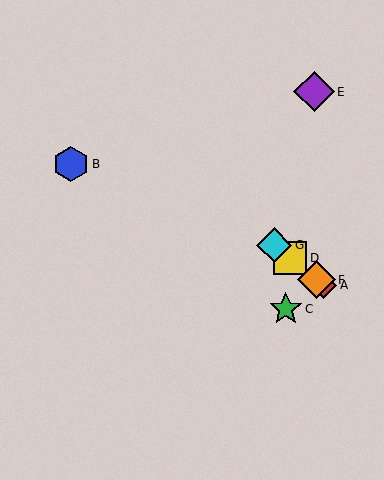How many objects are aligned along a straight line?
4 objects (A, D, F, G) are aligned along a straight line.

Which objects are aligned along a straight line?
Objects A, D, F, G are aligned along a straight line.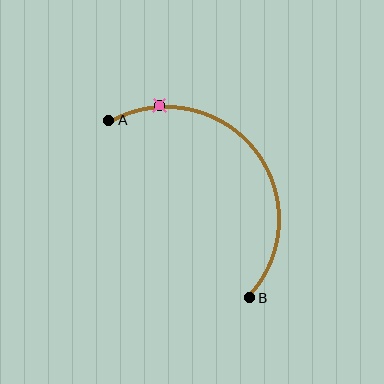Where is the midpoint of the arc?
The arc midpoint is the point on the curve farthest from the straight line joining A and B. It sits above and to the right of that line.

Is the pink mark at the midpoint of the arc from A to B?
No. The pink mark lies on the arc but is closer to endpoint A. The arc midpoint would be at the point on the curve equidistant along the arc from both A and B.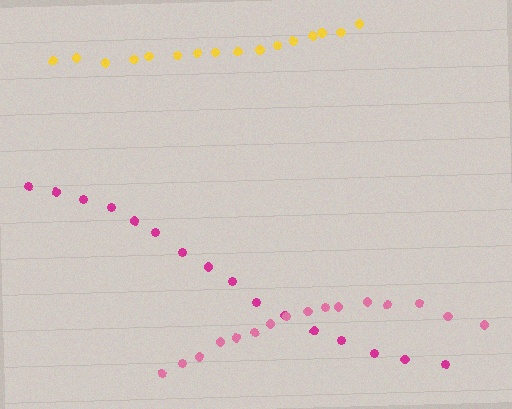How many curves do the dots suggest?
There are 3 distinct paths.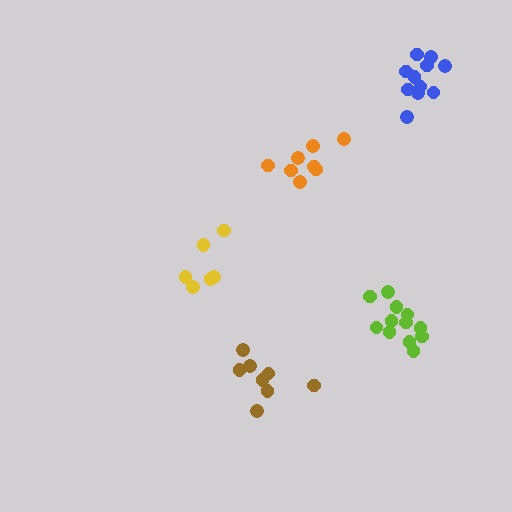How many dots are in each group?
Group 1: 6 dots, Group 2: 11 dots, Group 3: 8 dots, Group 4: 12 dots, Group 5: 8 dots (45 total).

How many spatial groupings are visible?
There are 5 spatial groupings.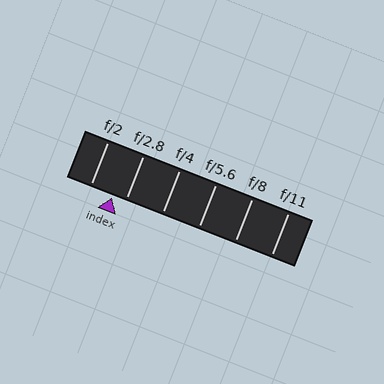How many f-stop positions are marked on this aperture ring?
There are 6 f-stop positions marked.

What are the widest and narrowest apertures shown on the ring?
The widest aperture shown is f/2 and the narrowest is f/11.